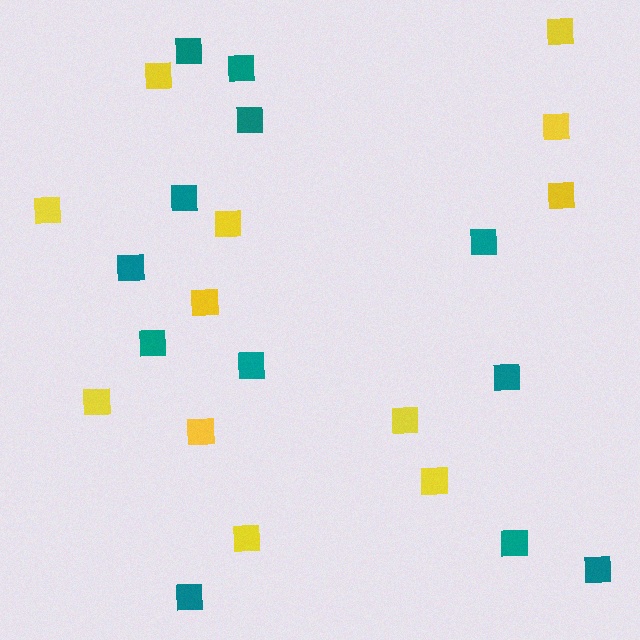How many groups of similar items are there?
There are 2 groups: one group of yellow squares (12) and one group of teal squares (12).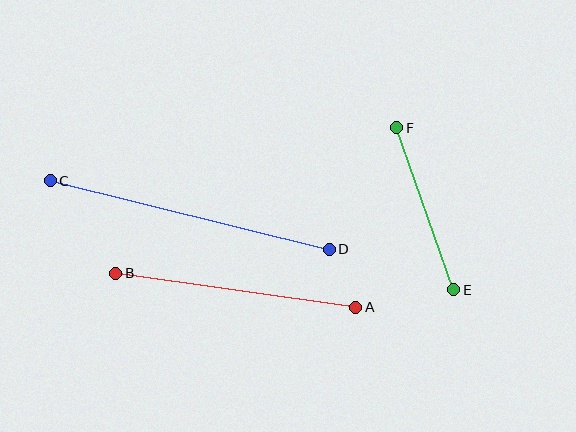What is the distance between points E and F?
The distance is approximately 172 pixels.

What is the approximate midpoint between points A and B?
The midpoint is at approximately (236, 290) pixels.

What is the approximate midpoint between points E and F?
The midpoint is at approximately (425, 209) pixels.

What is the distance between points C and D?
The distance is approximately 287 pixels.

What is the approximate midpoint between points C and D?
The midpoint is at approximately (190, 215) pixels.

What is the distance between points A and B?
The distance is approximately 242 pixels.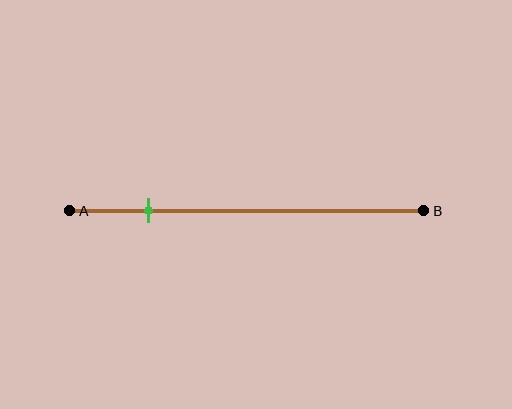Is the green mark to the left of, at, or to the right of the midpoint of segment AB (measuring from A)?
The green mark is to the left of the midpoint of segment AB.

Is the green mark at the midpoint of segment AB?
No, the mark is at about 20% from A, not at the 50% midpoint.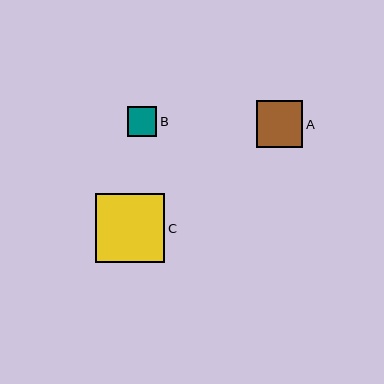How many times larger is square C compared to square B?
Square C is approximately 2.4 times the size of square B.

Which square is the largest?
Square C is the largest with a size of approximately 69 pixels.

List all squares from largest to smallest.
From largest to smallest: C, A, B.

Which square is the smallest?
Square B is the smallest with a size of approximately 29 pixels.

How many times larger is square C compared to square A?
Square C is approximately 1.5 times the size of square A.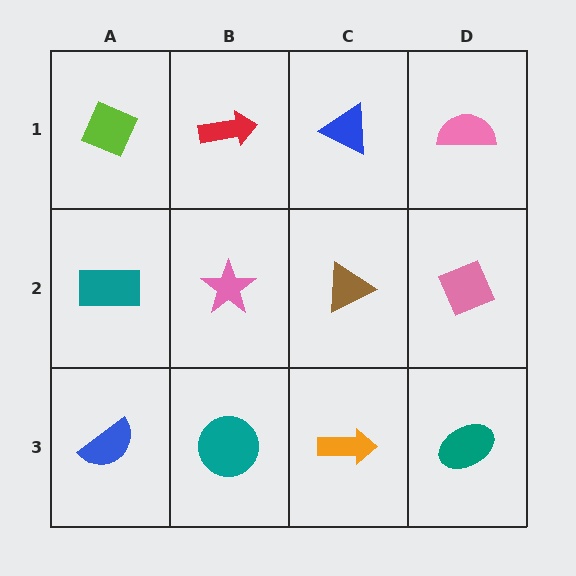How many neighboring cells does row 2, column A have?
3.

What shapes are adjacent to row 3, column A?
A teal rectangle (row 2, column A), a teal circle (row 3, column B).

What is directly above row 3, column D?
A pink diamond.